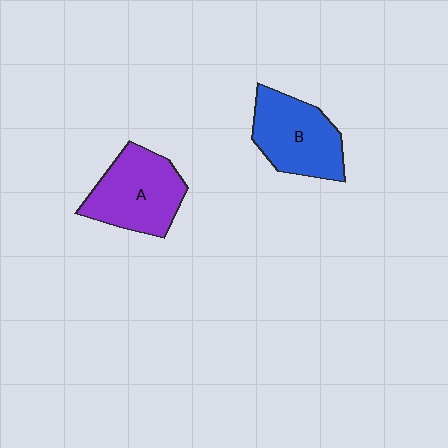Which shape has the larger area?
Shape A (purple).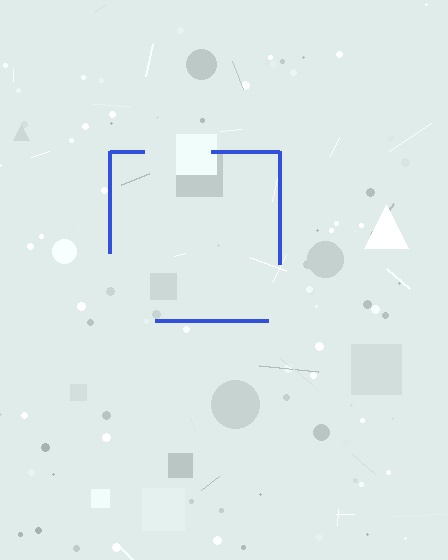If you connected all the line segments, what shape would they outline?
They would outline a square.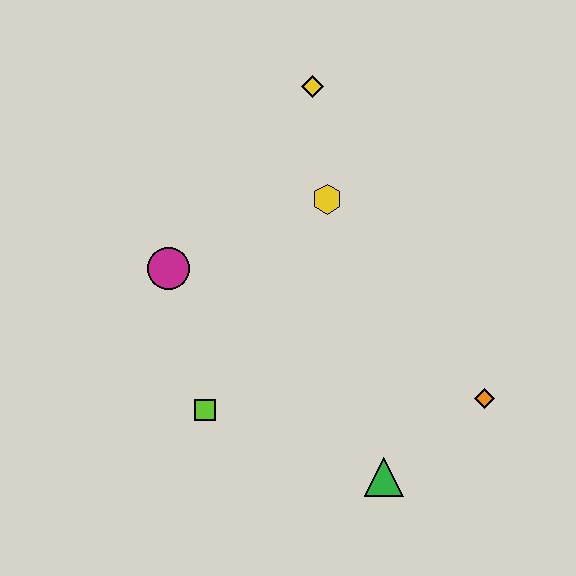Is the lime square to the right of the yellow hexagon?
No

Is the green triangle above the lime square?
No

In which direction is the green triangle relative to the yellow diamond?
The green triangle is below the yellow diamond.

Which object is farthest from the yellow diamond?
The green triangle is farthest from the yellow diamond.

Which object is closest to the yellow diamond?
The yellow hexagon is closest to the yellow diamond.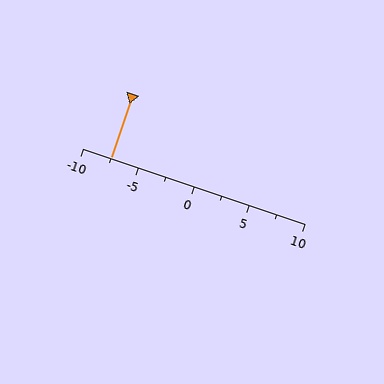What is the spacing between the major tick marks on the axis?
The major ticks are spaced 5 apart.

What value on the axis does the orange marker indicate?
The marker indicates approximately -7.5.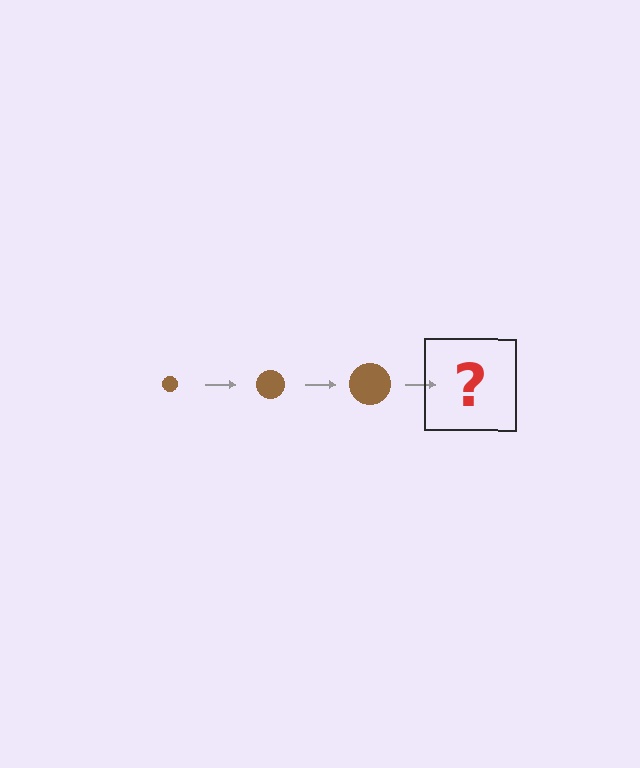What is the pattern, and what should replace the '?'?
The pattern is that the circle gets progressively larger each step. The '?' should be a brown circle, larger than the previous one.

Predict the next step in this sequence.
The next step is a brown circle, larger than the previous one.